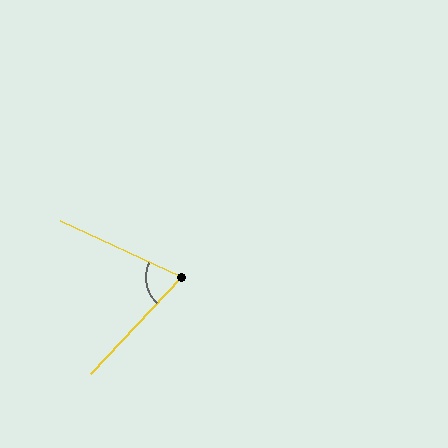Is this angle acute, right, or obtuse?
It is acute.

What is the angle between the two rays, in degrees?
Approximately 72 degrees.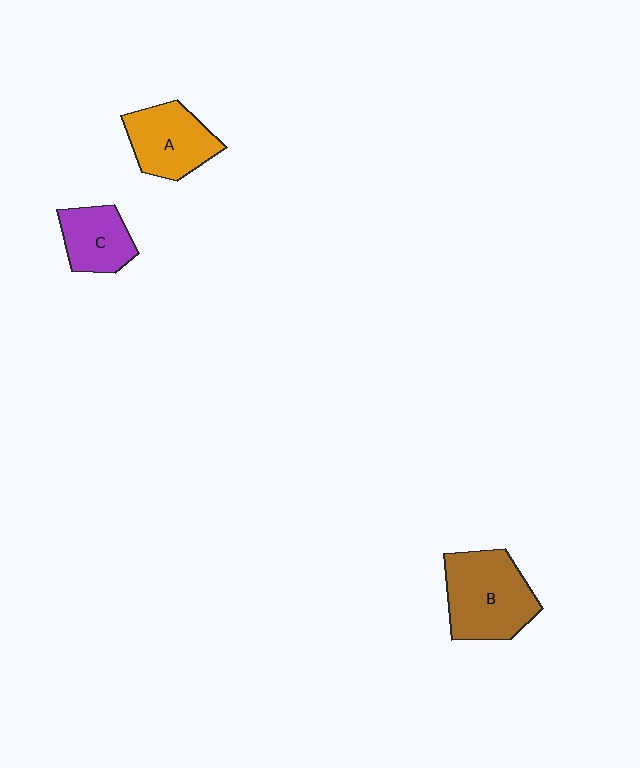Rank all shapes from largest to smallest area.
From largest to smallest: B (brown), A (orange), C (purple).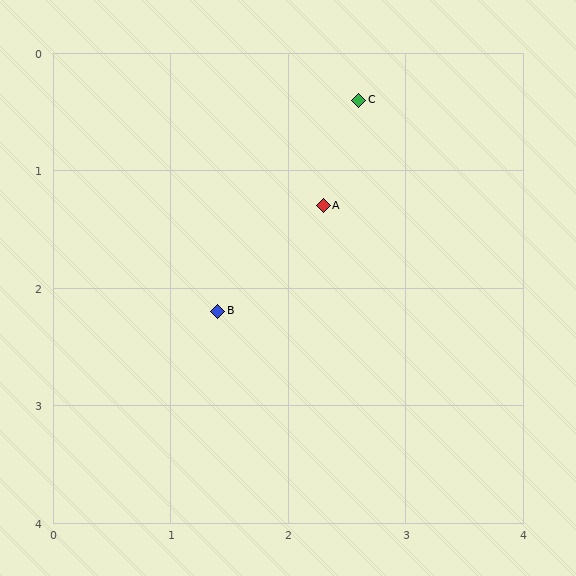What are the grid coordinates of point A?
Point A is at approximately (2.3, 1.3).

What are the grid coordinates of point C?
Point C is at approximately (2.6, 0.4).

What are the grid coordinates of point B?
Point B is at approximately (1.4, 2.2).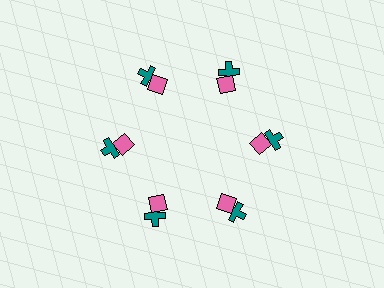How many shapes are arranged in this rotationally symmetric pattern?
There are 12 shapes, arranged in 6 groups of 2.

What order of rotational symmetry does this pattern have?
This pattern has 6-fold rotational symmetry.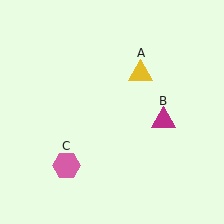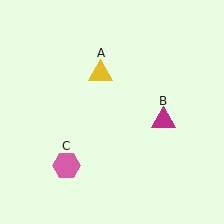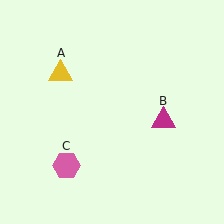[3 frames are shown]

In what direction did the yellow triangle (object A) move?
The yellow triangle (object A) moved left.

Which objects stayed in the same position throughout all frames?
Magenta triangle (object B) and pink hexagon (object C) remained stationary.